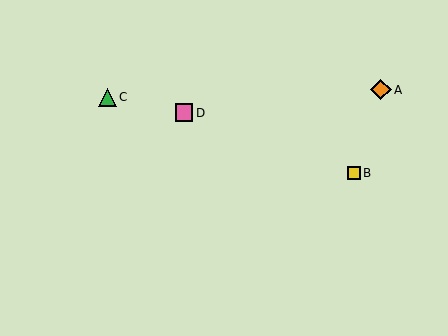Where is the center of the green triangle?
The center of the green triangle is at (107, 97).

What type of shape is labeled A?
Shape A is an orange diamond.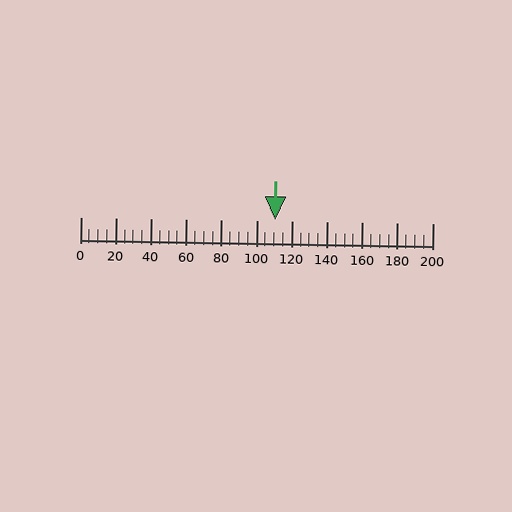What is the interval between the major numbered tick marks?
The major tick marks are spaced 20 units apart.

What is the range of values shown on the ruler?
The ruler shows values from 0 to 200.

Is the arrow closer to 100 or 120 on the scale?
The arrow is closer to 120.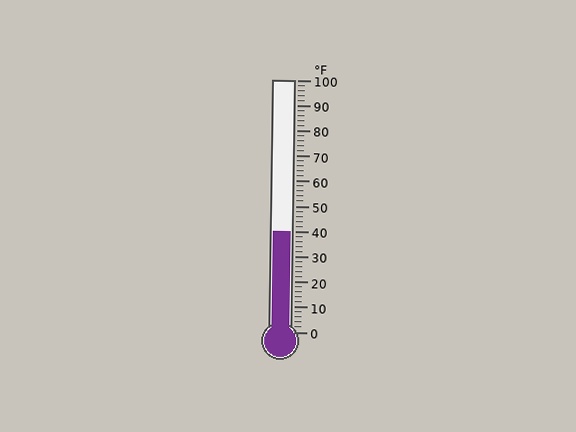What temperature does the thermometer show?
The thermometer shows approximately 40°F.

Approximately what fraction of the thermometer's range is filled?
The thermometer is filled to approximately 40% of its range.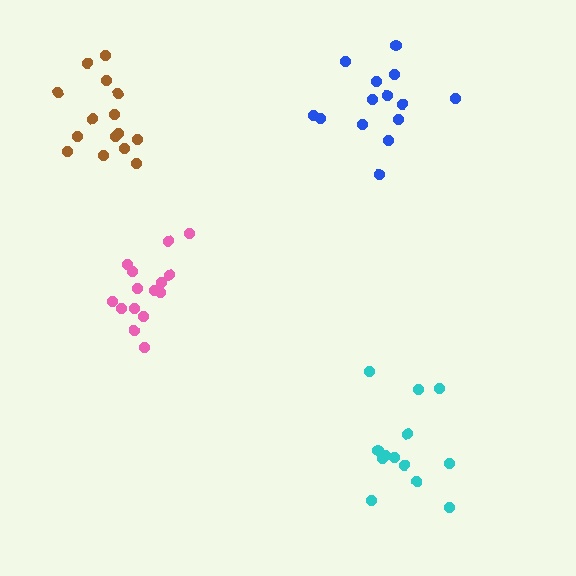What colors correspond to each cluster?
The clusters are colored: brown, cyan, blue, pink.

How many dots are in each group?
Group 1: 15 dots, Group 2: 13 dots, Group 3: 14 dots, Group 4: 15 dots (57 total).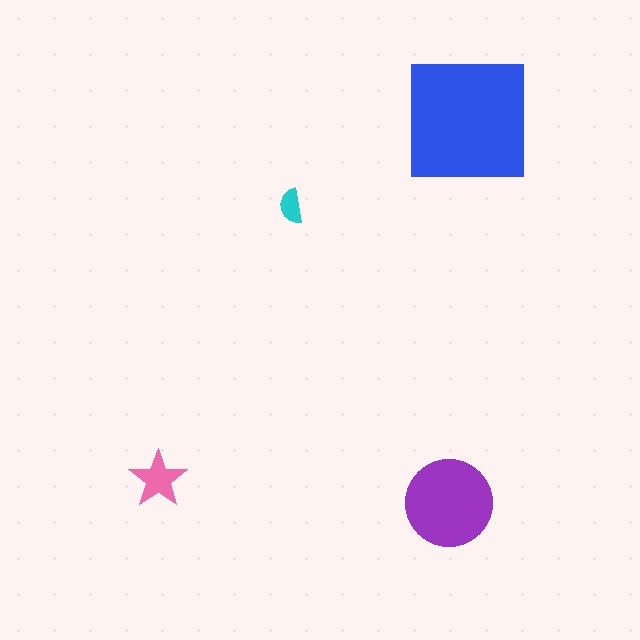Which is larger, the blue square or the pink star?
The blue square.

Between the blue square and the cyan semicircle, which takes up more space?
The blue square.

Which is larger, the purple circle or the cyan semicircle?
The purple circle.